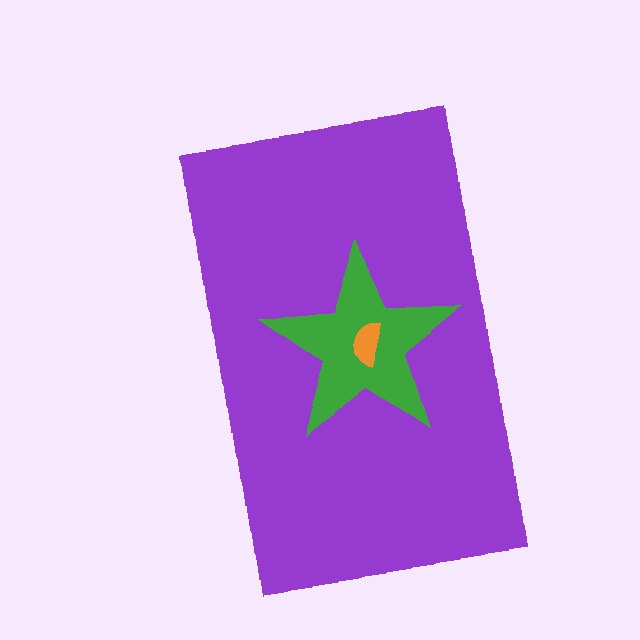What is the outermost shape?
The purple rectangle.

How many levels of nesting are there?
3.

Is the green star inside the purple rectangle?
Yes.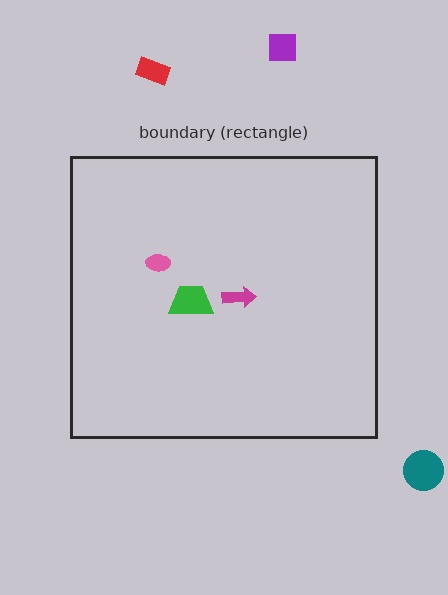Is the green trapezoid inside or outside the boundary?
Inside.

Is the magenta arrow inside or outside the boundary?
Inside.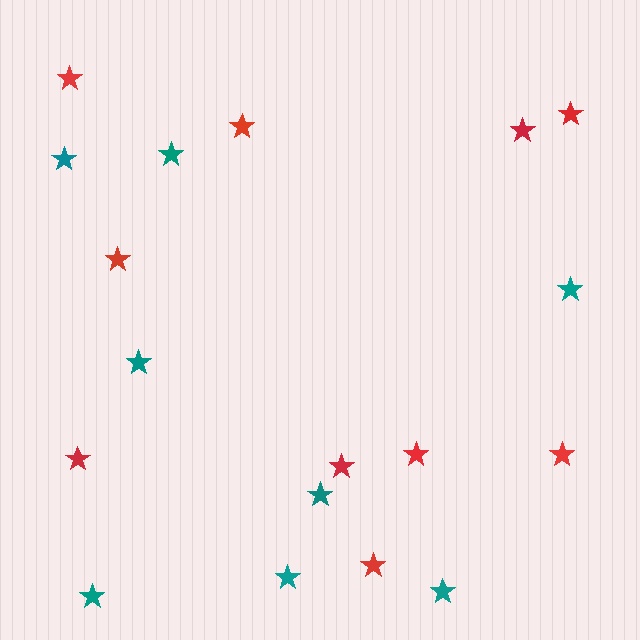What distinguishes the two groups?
There are 2 groups: one group of teal stars (8) and one group of red stars (10).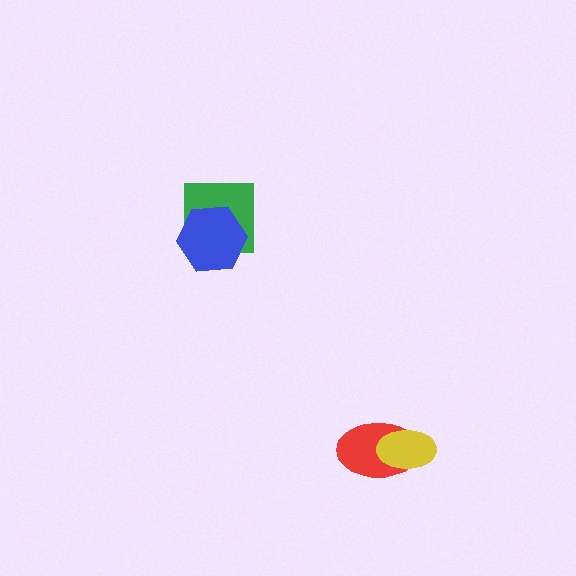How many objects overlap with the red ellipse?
1 object overlaps with the red ellipse.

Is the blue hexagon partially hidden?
No, no other shape covers it.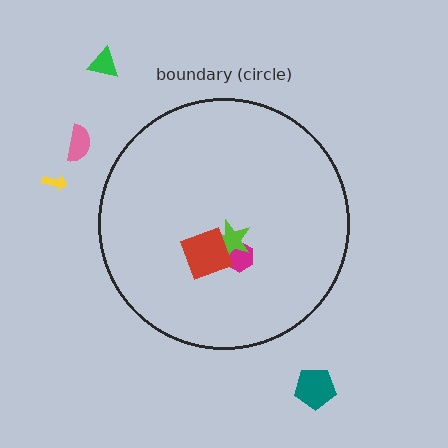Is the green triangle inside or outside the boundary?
Outside.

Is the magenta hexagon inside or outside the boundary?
Inside.